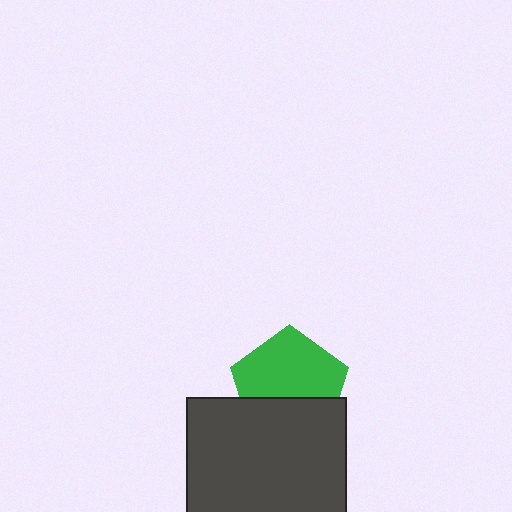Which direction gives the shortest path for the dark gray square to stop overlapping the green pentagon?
Moving down gives the shortest separation.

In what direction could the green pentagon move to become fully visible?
The green pentagon could move up. That would shift it out from behind the dark gray square entirely.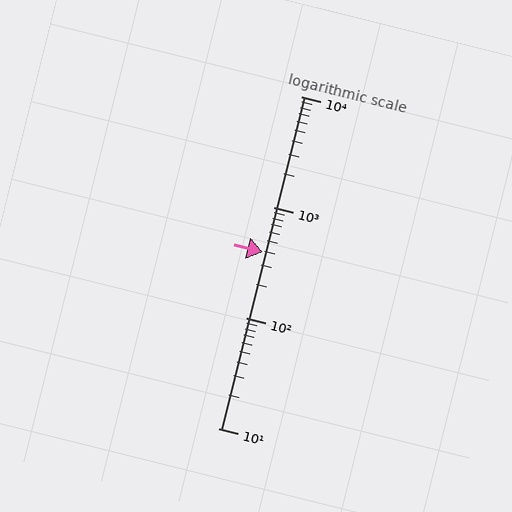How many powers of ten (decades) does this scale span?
The scale spans 3 decades, from 10 to 10000.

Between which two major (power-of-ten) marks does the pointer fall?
The pointer is between 100 and 1000.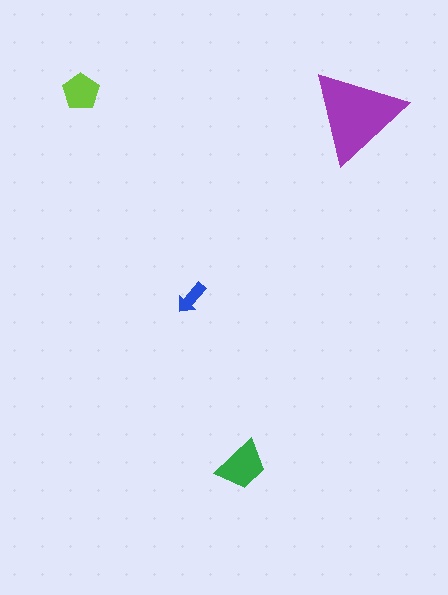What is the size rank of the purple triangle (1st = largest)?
1st.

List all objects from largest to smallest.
The purple triangle, the green trapezoid, the lime pentagon, the blue arrow.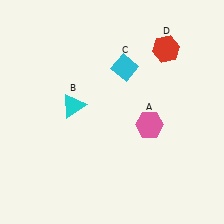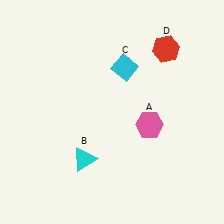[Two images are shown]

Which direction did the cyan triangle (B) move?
The cyan triangle (B) moved down.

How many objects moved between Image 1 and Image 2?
1 object moved between the two images.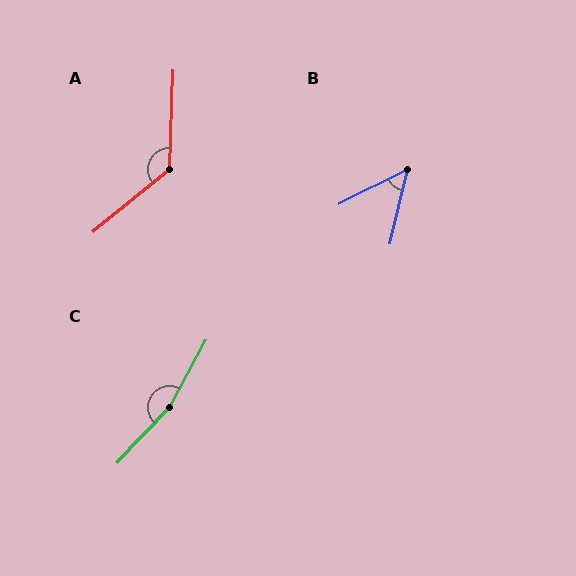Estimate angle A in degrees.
Approximately 132 degrees.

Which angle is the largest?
C, at approximately 165 degrees.